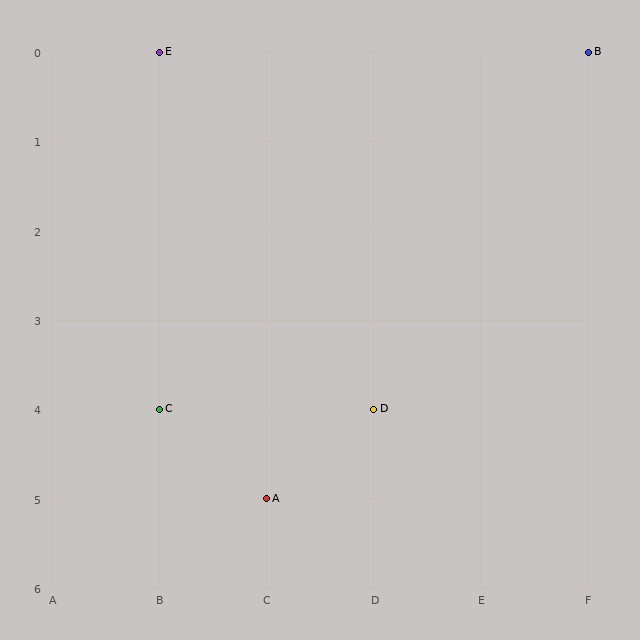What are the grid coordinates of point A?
Point A is at grid coordinates (C, 5).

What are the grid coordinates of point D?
Point D is at grid coordinates (D, 4).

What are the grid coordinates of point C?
Point C is at grid coordinates (B, 4).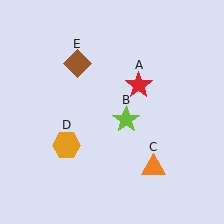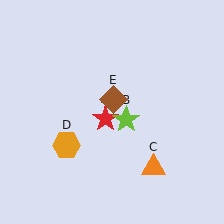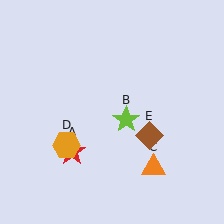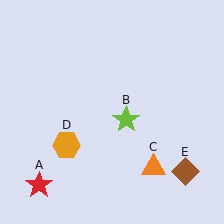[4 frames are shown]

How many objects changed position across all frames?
2 objects changed position: red star (object A), brown diamond (object E).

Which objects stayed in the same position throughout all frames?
Lime star (object B) and orange triangle (object C) and orange hexagon (object D) remained stationary.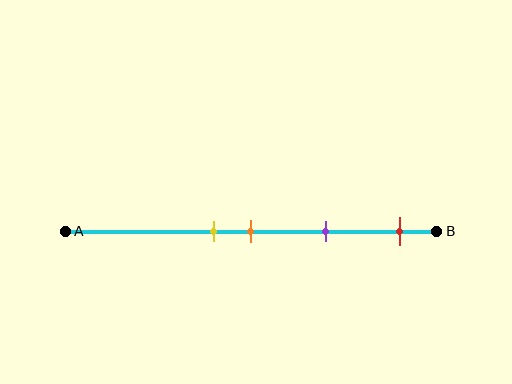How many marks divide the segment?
There are 4 marks dividing the segment.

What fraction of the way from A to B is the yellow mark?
The yellow mark is approximately 40% (0.4) of the way from A to B.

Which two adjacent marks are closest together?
The yellow and orange marks are the closest adjacent pair.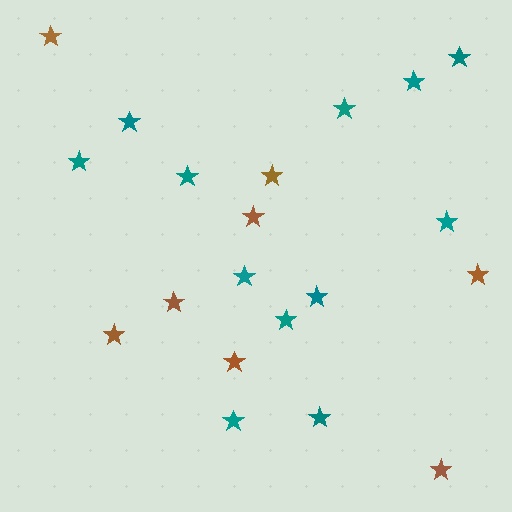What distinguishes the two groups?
There are 2 groups: one group of teal stars (12) and one group of brown stars (8).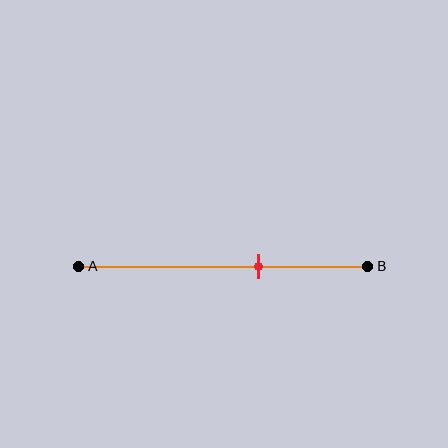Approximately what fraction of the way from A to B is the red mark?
The red mark is approximately 60% of the way from A to B.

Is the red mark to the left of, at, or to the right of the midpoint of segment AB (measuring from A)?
The red mark is to the right of the midpoint of segment AB.